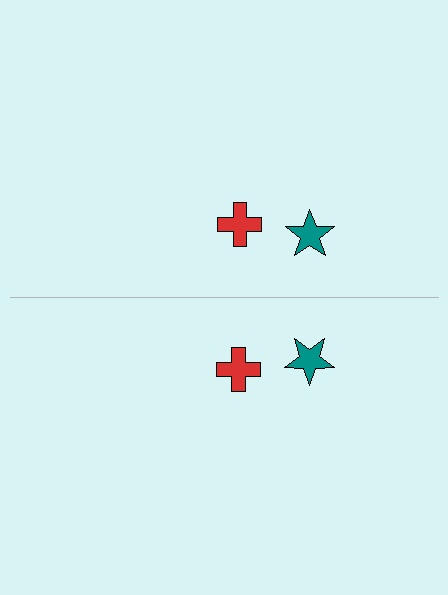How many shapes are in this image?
There are 4 shapes in this image.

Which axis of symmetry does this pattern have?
The pattern has a horizontal axis of symmetry running through the center of the image.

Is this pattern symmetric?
Yes, this pattern has bilateral (reflection) symmetry.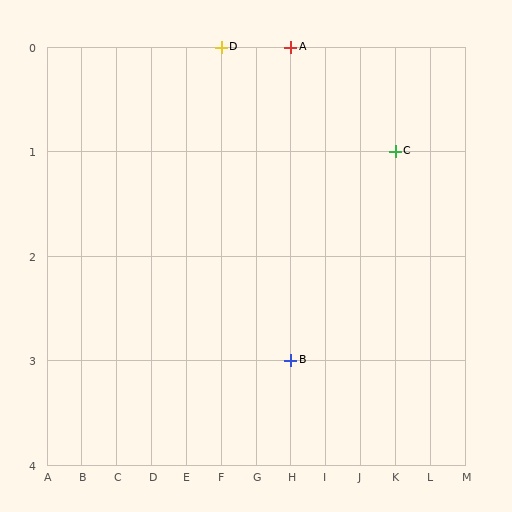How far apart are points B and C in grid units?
Points B and C are 3 columns and 2 rows apart (about 3.6 grid units diagonally).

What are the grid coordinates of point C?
Point C is at grid coordinates (K, 1).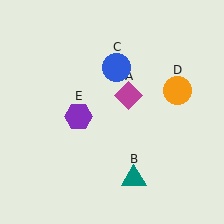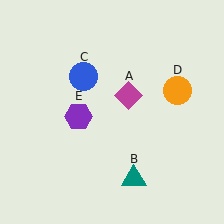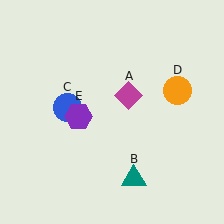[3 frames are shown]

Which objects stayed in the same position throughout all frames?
Magenta diamond (object A) and teal triangle (object B) and orange circle (object D) and purple hexagon (object E) remained stationary.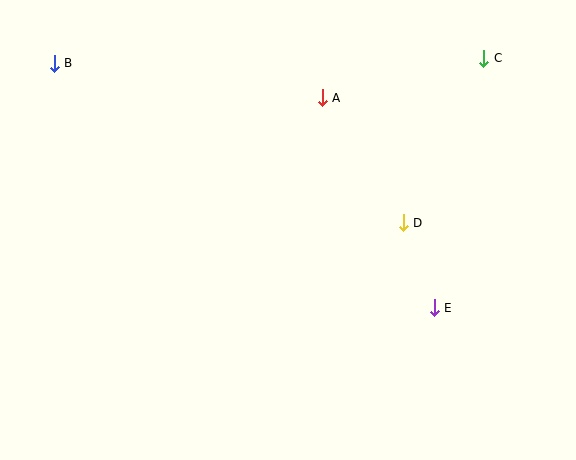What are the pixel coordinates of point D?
Point D is at (403, 223).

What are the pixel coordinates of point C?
Point C is at (484, 58).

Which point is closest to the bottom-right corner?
Point E is closest to the bottom-right corner.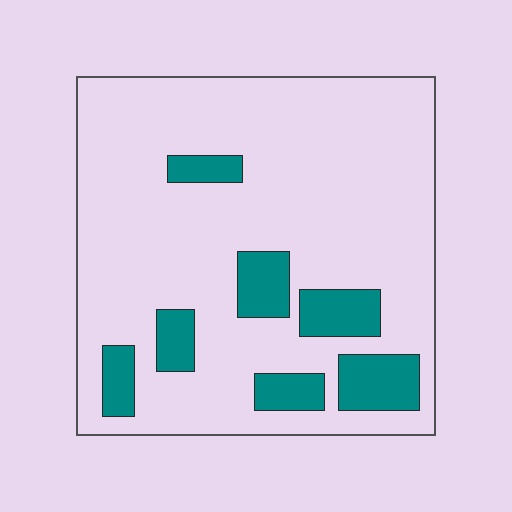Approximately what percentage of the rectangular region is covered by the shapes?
Approximately 15%.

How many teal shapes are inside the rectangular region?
7.